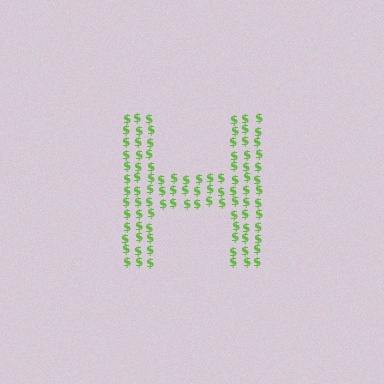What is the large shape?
The large shape is the letter H.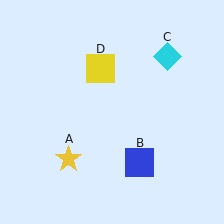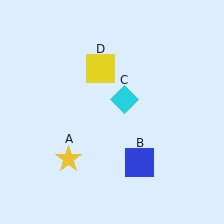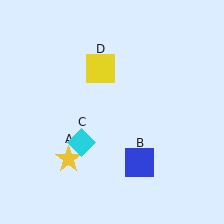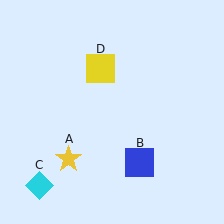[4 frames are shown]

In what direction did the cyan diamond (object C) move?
The cyan diamond (object C) moved down and to the left.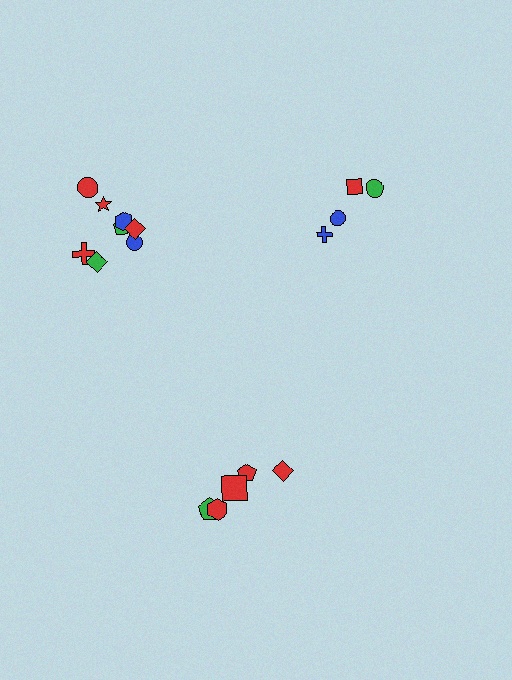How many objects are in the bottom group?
There are 5 objects.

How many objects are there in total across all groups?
There are 17 objects.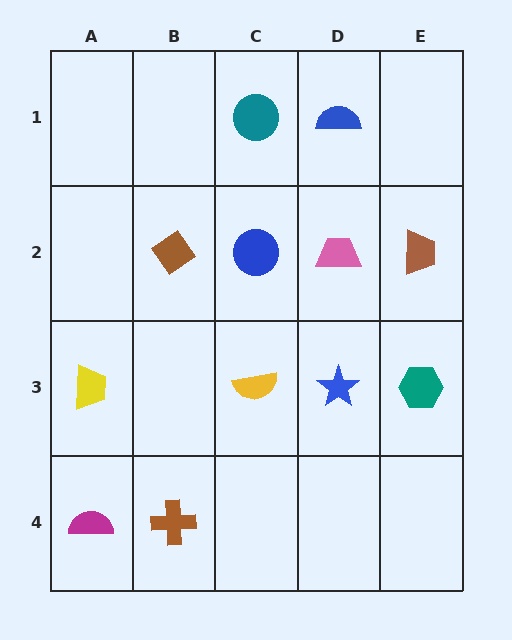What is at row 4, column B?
A brown cross.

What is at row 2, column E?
A brown trapezoid.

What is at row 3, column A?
A yellow trapezoid.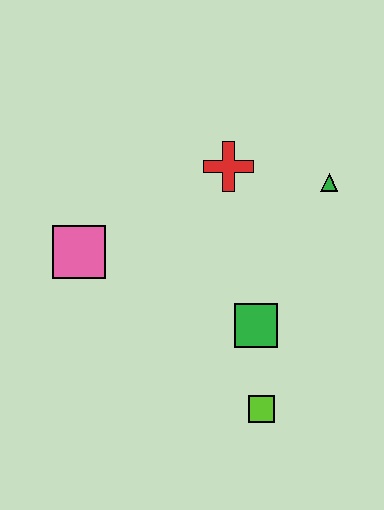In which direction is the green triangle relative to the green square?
The green triangle is above the green square.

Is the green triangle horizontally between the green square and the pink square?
No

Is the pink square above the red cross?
No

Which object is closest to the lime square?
The green square is closest to the lime square.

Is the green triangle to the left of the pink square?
No